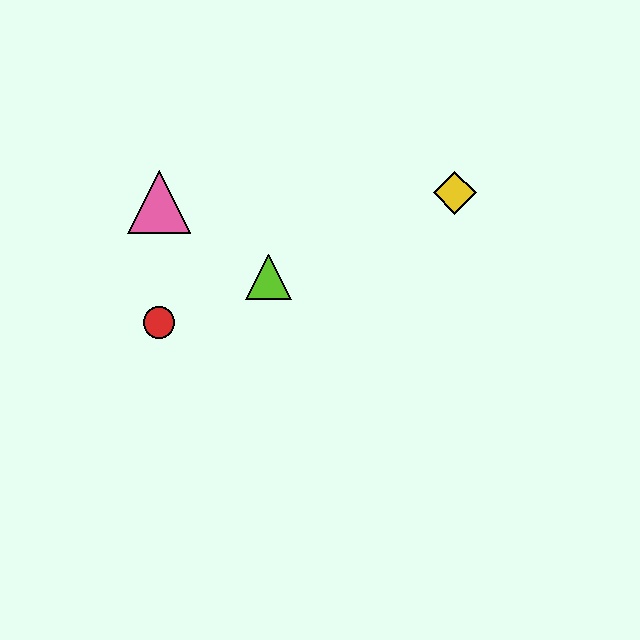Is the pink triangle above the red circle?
Yes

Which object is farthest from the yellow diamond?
The red circle is farthest from the yellow diamond.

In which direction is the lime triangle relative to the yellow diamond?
The lime triangle is to the left of the yellow diamond.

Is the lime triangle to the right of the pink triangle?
Yes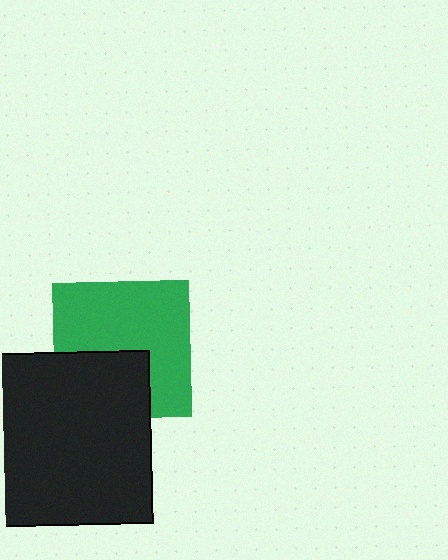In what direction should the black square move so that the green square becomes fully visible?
The black square should move down. That is the shortest direction to clear the overlap and leave the green square fully visible.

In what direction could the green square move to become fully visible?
The green square could move up. That would shift it out from behind the black square entirely.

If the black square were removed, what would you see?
You would see the complete green square.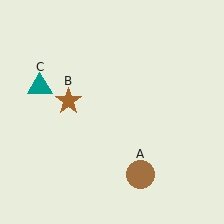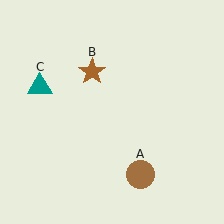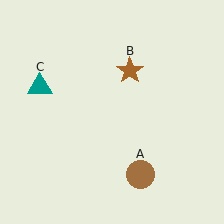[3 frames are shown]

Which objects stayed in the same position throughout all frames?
Brown circle (object A) and teal triangle (object C) remained stationary.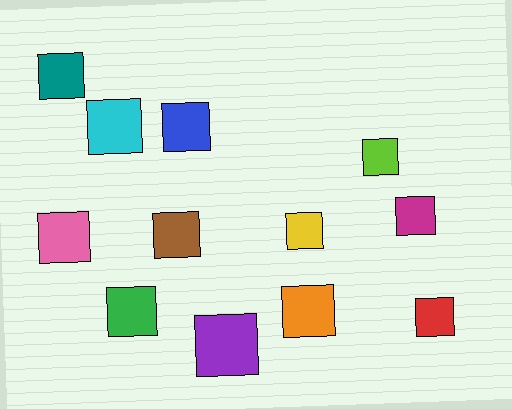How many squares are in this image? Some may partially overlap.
There are 12 squares.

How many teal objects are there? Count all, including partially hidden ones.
There is 1 teal object.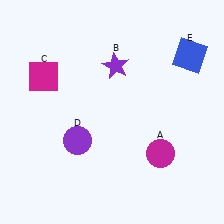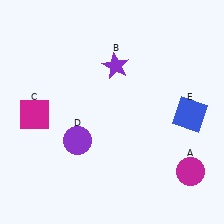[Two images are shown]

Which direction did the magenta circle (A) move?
The magenta circle (A) moved right.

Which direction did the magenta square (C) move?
The magenta square (C) moved down.